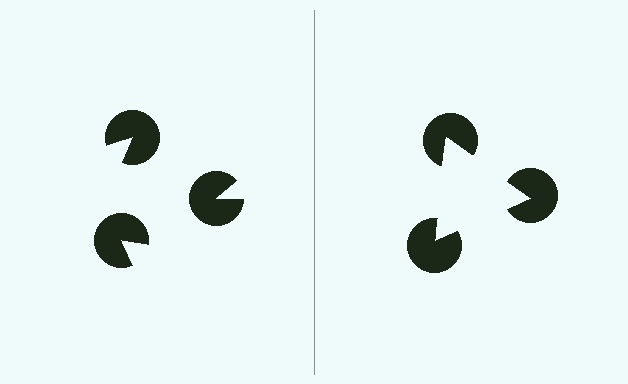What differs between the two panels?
The pac-man discs are positioned identically on both sides; only the wedge orientations differ. On the right they align to a triangle; on the left they are misaligned.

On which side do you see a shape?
An illusory triangle appears on the right side. On the left side the wedge cuts are rotated, so no coherent shape forms.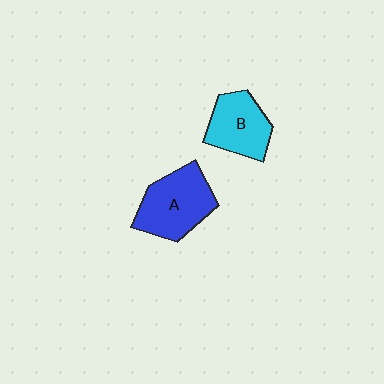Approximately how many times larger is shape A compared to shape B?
Approximately 1.2 times.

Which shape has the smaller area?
Shape B (cyan).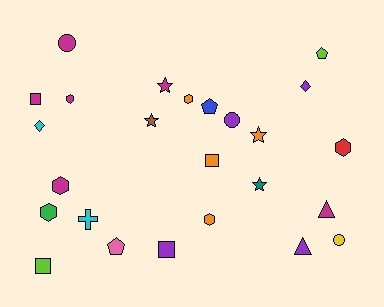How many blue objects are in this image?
There is 1 blue object.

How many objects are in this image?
There are 25 objects.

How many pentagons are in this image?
There are 3 pentagons.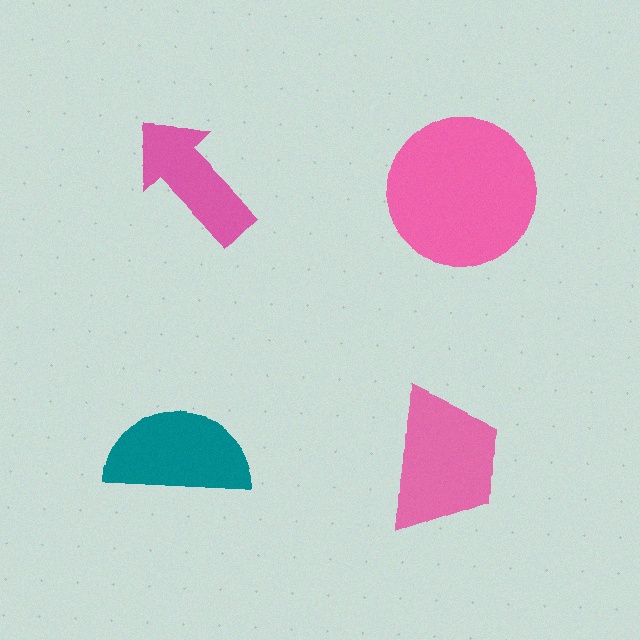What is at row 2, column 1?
A teal semicircle.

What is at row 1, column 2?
A pink circle.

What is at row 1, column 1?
A pink arrow.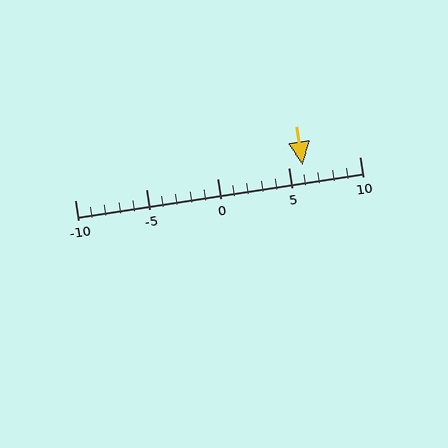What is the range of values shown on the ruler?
The ruler shows values from -10 to 10.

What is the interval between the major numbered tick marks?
The major tick marks are spaced 5 units apart.